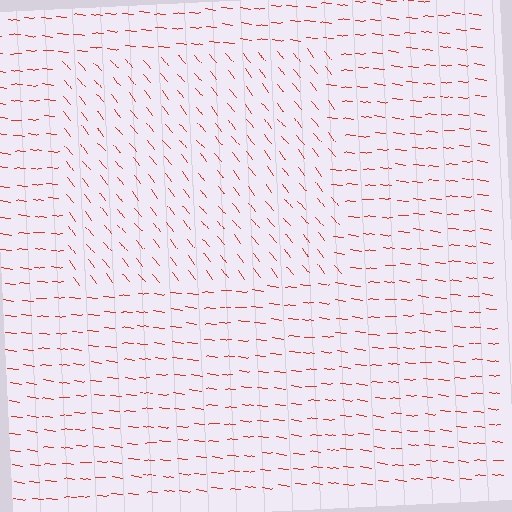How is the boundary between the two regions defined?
The boundary is defined purely by a change in line orientation (approximately 45 degrees difference). All lines are the same color and thickness.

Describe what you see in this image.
The image is filled with small red line segments. A rectangle region in the image has lines oriented differently from the surrounding lines, creating a visible texture boundary.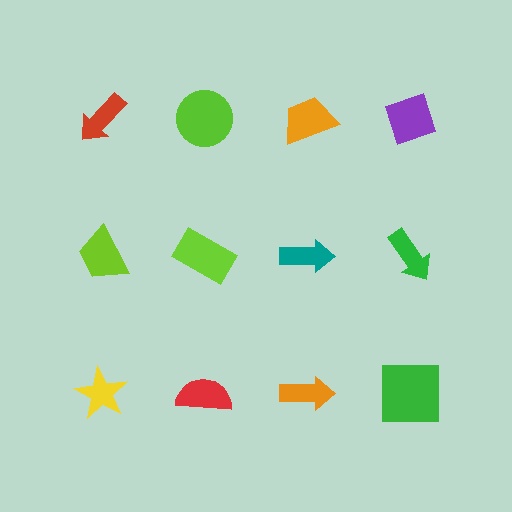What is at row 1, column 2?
A lime circle.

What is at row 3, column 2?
A red semicircle.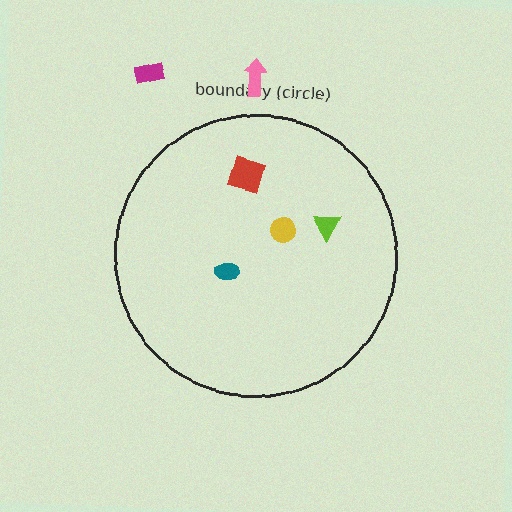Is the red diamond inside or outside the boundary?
Inside.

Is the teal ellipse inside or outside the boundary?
Inside.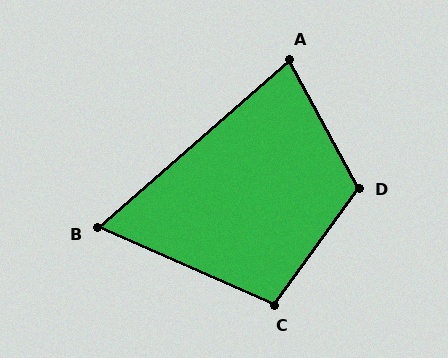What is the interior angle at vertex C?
Approximately 102 degrees (obtuse).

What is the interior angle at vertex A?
Approximately 78 degrees (acute).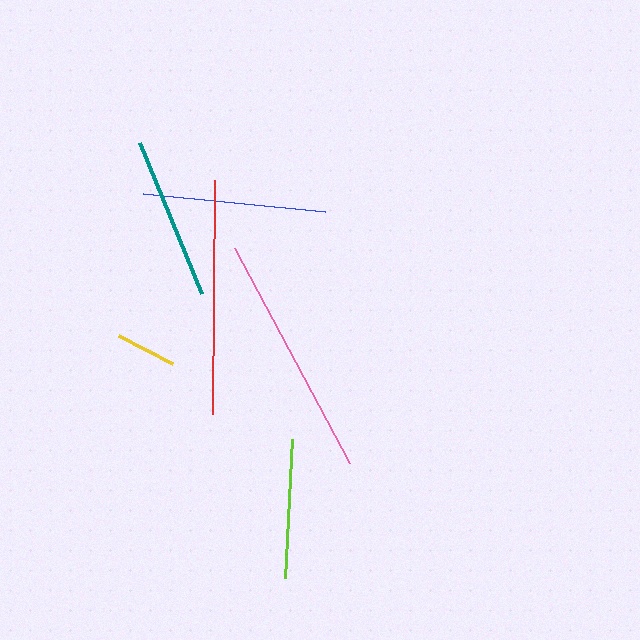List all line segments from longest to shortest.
From longest to shortest: pink, red, blue, teal, lime, yellow.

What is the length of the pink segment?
The pink segment is approximately 244 pixels long.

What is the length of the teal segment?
The teal segment is approximately 163 pixels long.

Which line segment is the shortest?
The yellow line is the shortest at approximately 61 pixels.